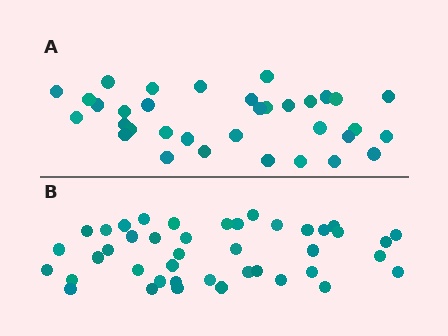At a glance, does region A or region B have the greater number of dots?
Region B (the bottom region) has more dots.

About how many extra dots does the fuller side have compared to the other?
Region B has roughly 8 or so more dots than region A.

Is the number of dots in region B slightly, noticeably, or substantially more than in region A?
Region B has only slightly more — the two regions are fairly close. The ratio is roughly 1.2 to 1.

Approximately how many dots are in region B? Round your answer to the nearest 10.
About 40 dots. (The exact count is 42, which rounds to 40.)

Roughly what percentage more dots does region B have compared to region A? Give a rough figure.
About 25% more.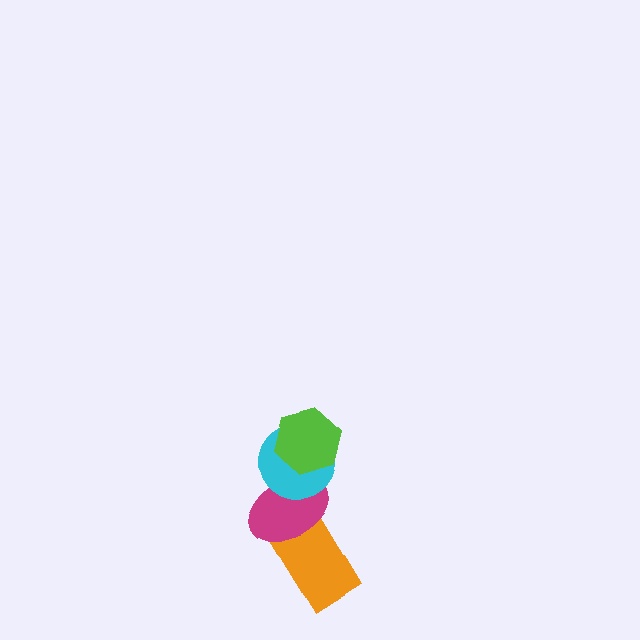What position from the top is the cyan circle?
The cyan circle is 2nd from the top.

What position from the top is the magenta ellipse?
The magenta ellipse is 3rd from the top.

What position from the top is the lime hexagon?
The lime hexagon is 1st from the top.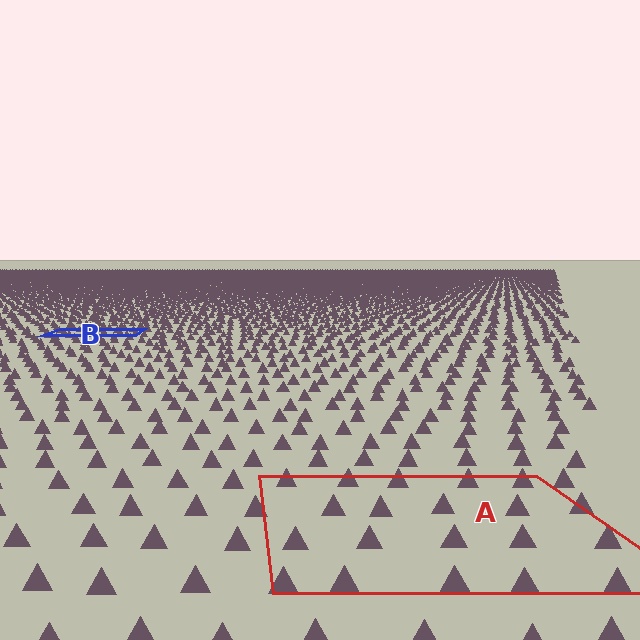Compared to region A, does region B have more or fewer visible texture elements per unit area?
Region B has more texture elements per unit area — they are packed more densely because it is farther away.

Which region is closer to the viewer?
Region A is closer. The texture elements there are larger and more spread out.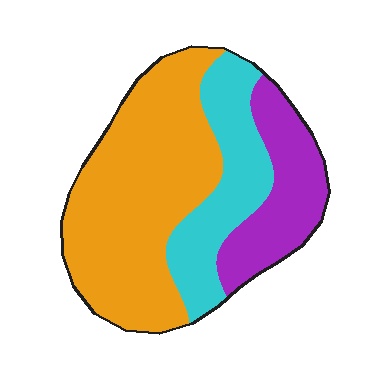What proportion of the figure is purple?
Purple covers around 20% of the figure.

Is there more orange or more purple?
Orange.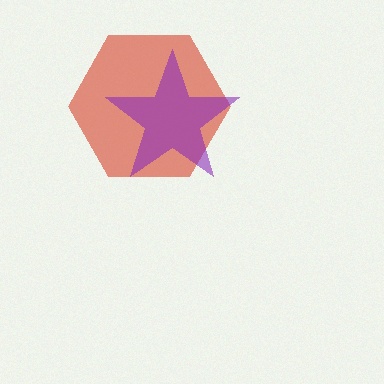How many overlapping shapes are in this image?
There are 2 overlapping shapes in the image.